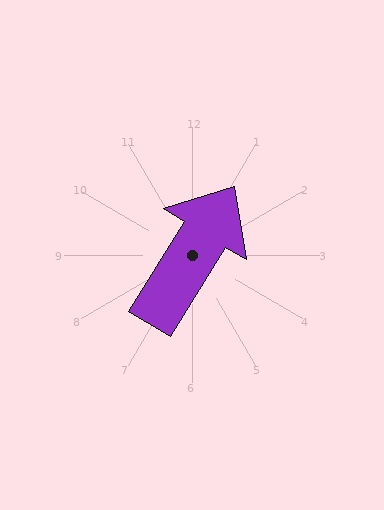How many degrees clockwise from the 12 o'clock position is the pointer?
Approximately 32 degrees.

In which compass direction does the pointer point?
Northeast.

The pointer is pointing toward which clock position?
Roughly 1 o'clock.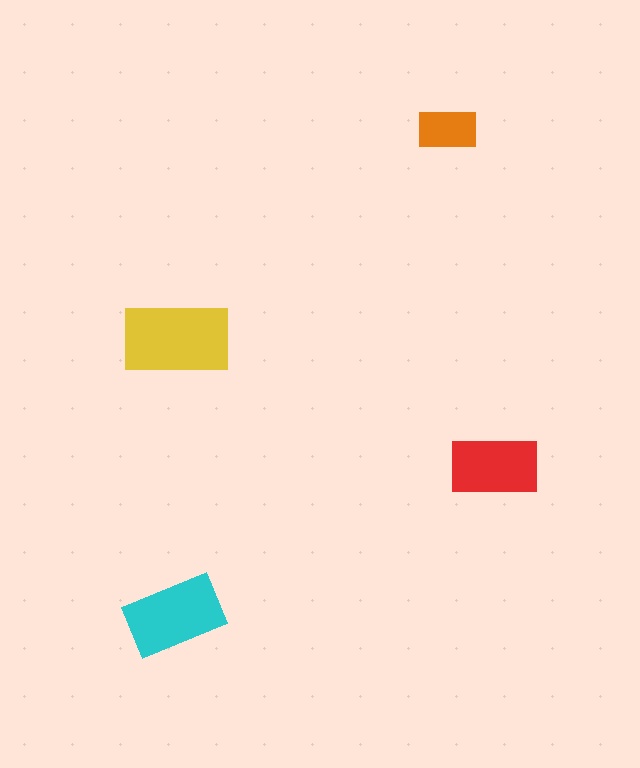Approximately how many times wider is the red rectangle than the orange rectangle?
About 1.5 times wider.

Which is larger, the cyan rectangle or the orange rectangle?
The cyan one.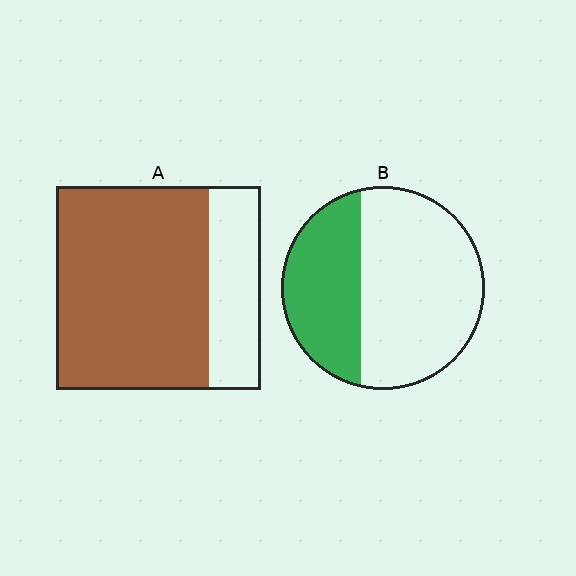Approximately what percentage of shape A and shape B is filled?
A is approximately 75% and B is approximately 35%.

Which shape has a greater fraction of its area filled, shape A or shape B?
Shape A.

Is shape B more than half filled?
No.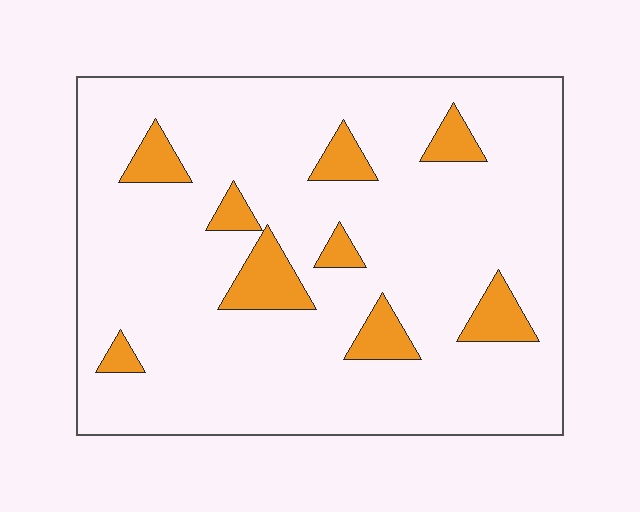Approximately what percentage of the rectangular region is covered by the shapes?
Approximately 10%.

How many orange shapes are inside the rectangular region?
9.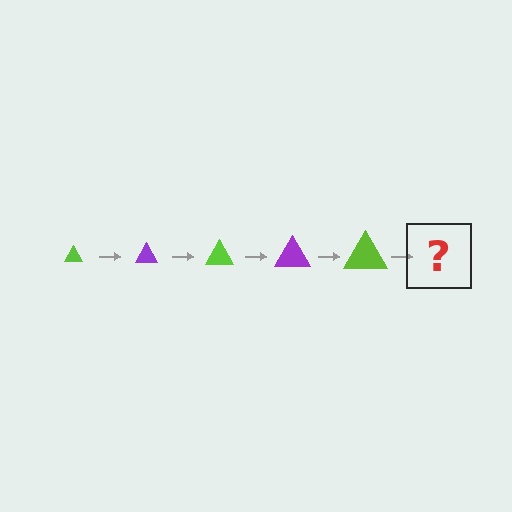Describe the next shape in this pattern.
It should be a purple triangle, larger than the previous one.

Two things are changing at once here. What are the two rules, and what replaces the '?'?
The two rules are that the triangle grows larger each step and the color cycles through lime and purple. The '?' should be a purple triangle, larger than the previous one.